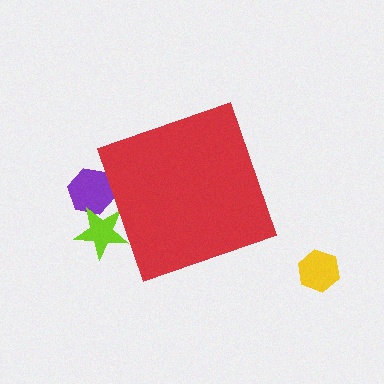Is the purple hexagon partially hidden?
Yes, the purple hexagon is partially hidden behind the red diamond.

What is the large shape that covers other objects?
A red diamond.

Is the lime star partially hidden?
Yes, the lime star is partially hidden behind the red diamond.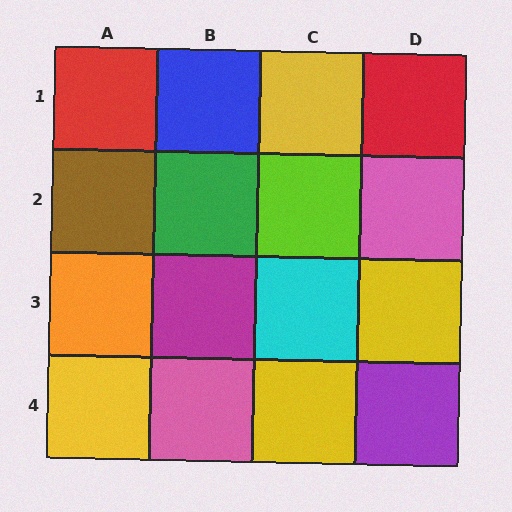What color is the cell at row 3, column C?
Cyan.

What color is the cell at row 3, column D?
Yellow.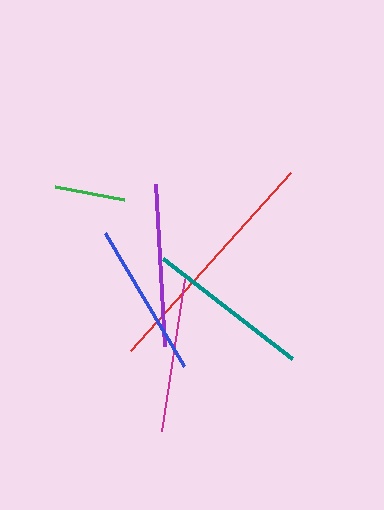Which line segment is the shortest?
The green line is the shortest at approximately 71 pixels.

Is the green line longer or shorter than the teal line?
The teal line is longer than the green line.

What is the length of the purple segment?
The purple segment is approximately 161 pixels long.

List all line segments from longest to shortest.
From longest to shortest: red, teal, purple, blue, magenta, green.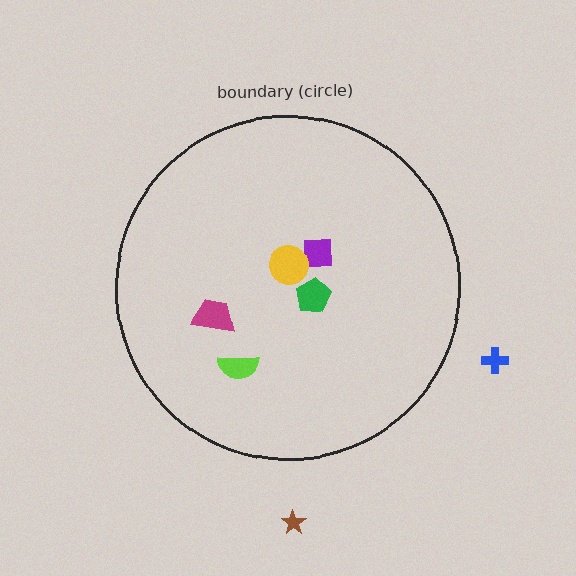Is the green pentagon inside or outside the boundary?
Inside.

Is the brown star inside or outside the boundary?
Outside.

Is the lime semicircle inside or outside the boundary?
Inside.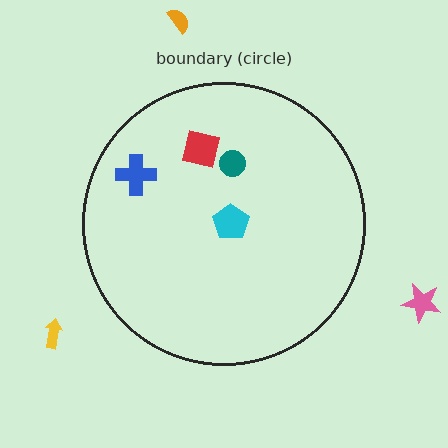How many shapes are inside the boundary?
4 inside, 3 outside.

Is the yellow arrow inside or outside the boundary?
Outside.